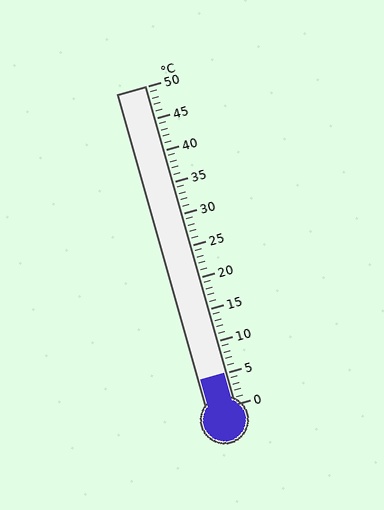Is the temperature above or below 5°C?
The temperature is at 5°C.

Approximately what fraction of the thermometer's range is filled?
The thermometer is filled to approximately 10% of its range.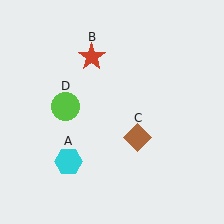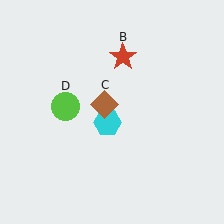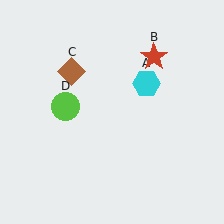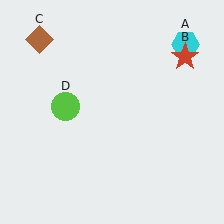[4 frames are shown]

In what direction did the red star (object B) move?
The red star (object B) moved right.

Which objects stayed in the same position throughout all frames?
Lime circle (object D) remained stationary.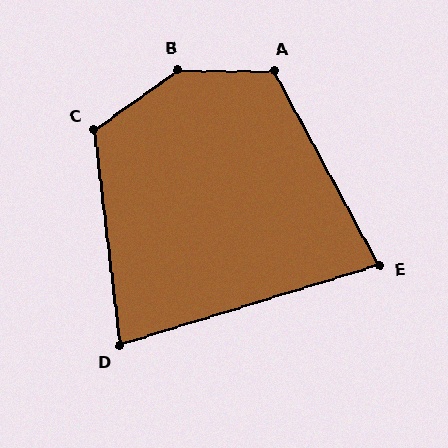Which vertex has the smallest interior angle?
E, at approximately 79 degrees.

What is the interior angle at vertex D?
Approximately 80 degrees (acute).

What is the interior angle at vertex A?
Approximately 119 degrees (obtuse).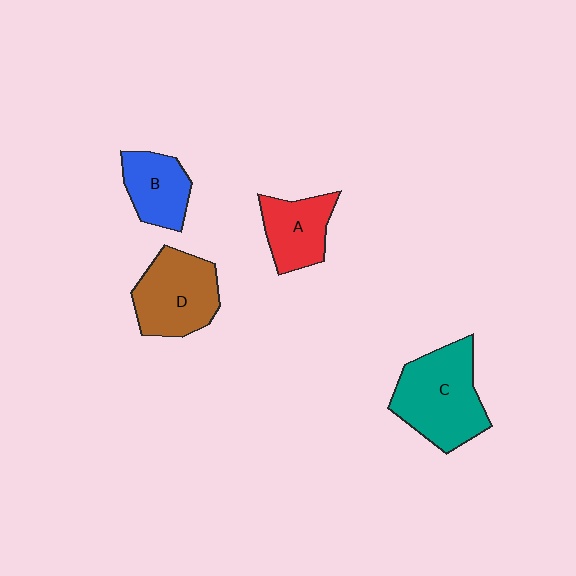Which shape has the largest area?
Shape C (teal).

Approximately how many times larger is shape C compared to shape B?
Approximately 1.8 times.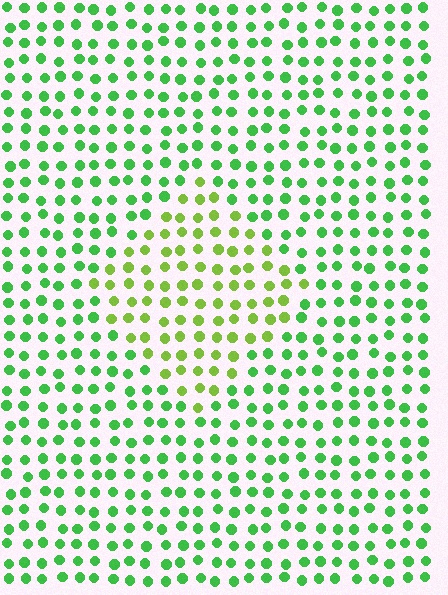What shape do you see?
I see a diamond.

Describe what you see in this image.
The image is filled with small green elements in a uniform arrangement. A diamond-shaped region is visible where the elements are tinted to a slightly different hue, forming a subtle color boundary.